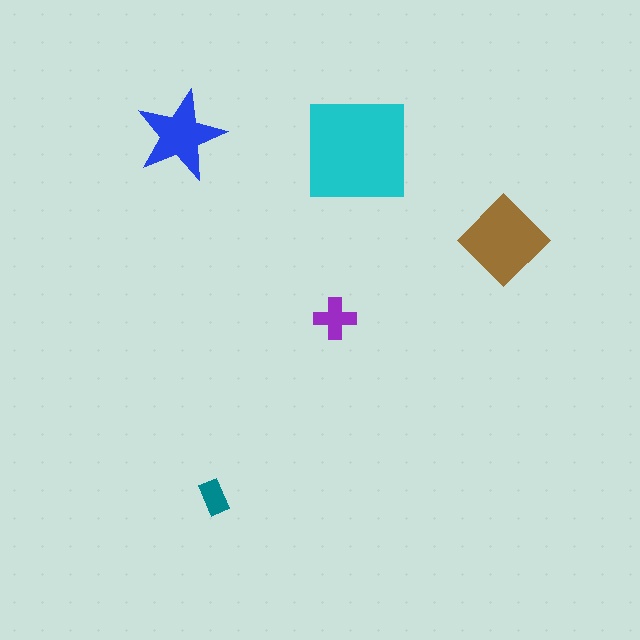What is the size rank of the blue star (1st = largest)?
3rd.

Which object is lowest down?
The teal rectangle is bottommost.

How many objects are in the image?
There are 5 objects in the image.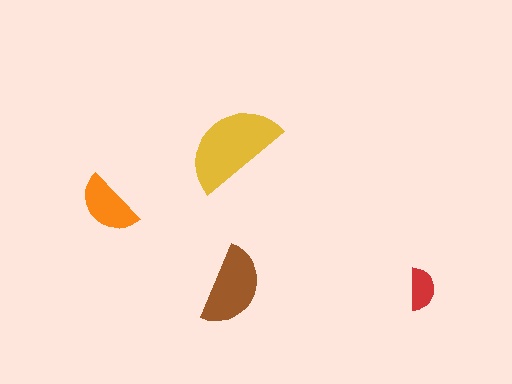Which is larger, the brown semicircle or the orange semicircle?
The brown one.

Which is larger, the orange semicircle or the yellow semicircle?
The yellow one.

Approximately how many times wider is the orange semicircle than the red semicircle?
About 1.5 times wider.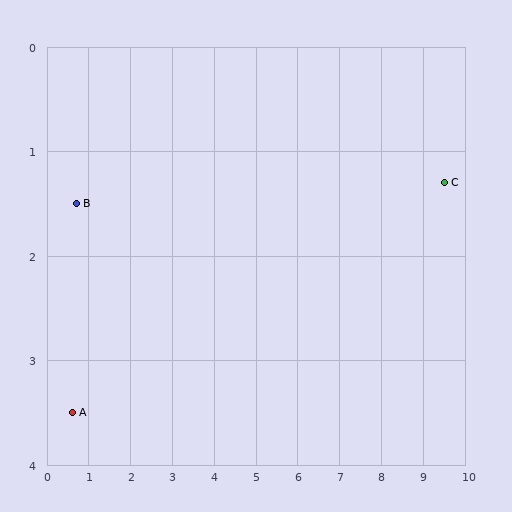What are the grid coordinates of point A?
Point A is at approximately (0.6, 3.5).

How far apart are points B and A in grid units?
Points B and A are about 2.0 grid units apart.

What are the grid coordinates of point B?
Point B is at approximately (0.7, 1.5).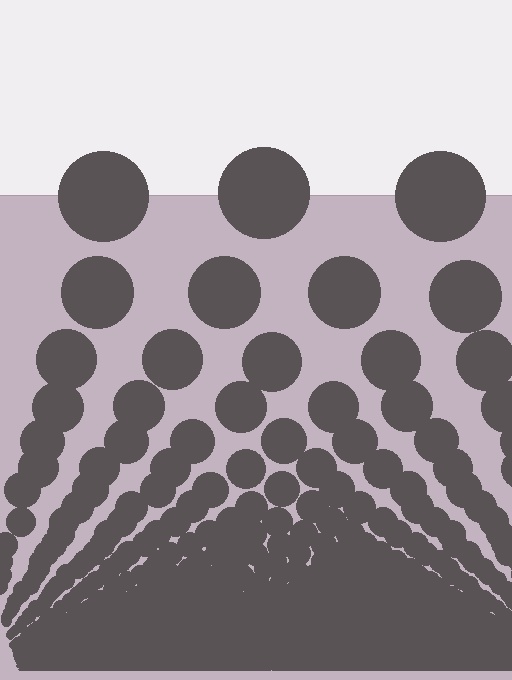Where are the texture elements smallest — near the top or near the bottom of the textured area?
Near the bottom.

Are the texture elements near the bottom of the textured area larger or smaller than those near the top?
Smaller. The gradient is inverted — elements near the bottom are smaller and denser.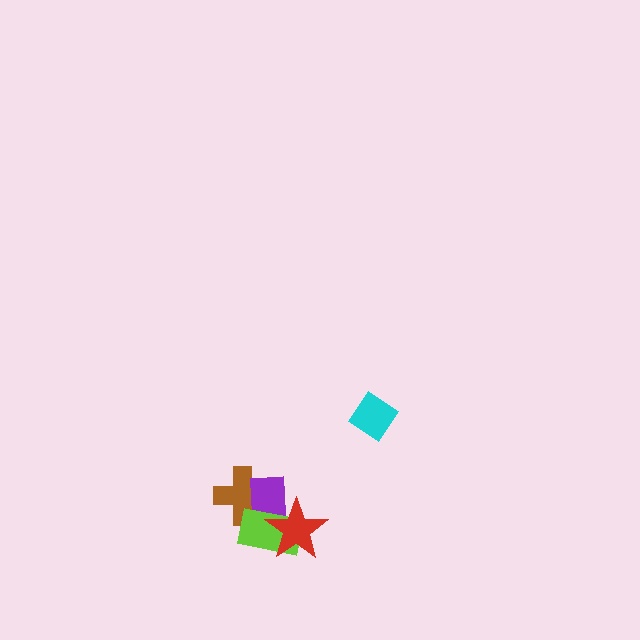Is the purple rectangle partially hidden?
Yes, it is partially covered by another shape.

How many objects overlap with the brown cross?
2 objects overlap with the brown cross.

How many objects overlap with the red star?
2 objects overlap with the red star.